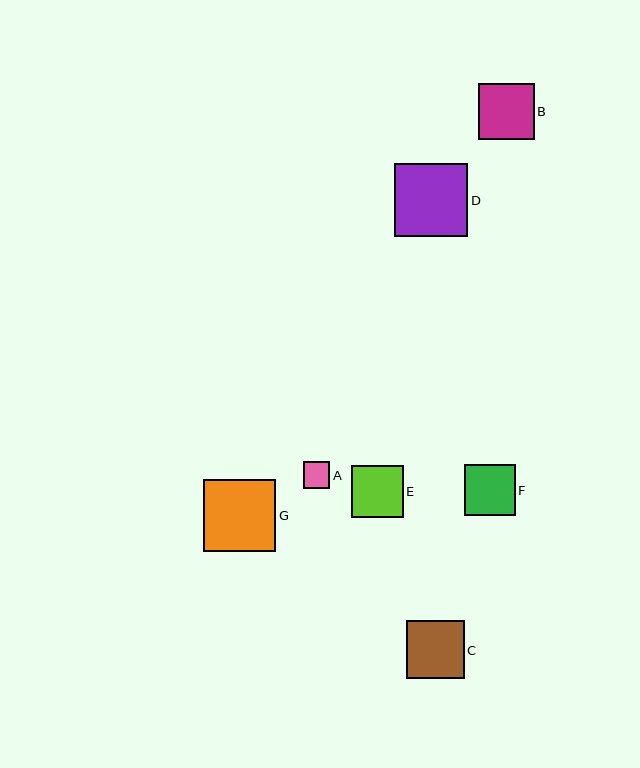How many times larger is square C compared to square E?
Square C is approximately 1.1 times the size of square E.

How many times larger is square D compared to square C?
Square D is approximately 1.3 times the size of square C.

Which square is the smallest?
Square A is the smallest with a size of approximately 26 pixels.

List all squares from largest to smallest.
From largest to smallest: D, G, C, B, E, F, A.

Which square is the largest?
Square D is the largest with a size of approximately 73 pixels.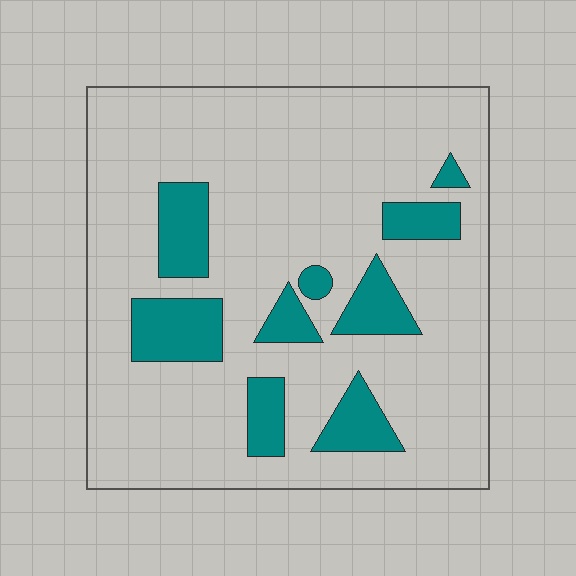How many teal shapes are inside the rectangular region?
9.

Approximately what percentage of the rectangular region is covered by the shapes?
Approximately 20%.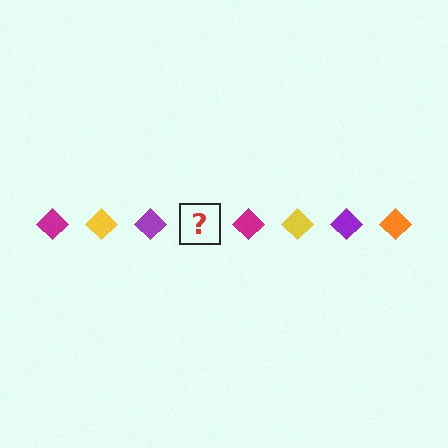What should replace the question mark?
The question mark should be replaced with an orange diamond.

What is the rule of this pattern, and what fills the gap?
The rule is that the pattern cycles through magenta, yellow, purple, orange diamonds. The gap should be filled with an orange diamond.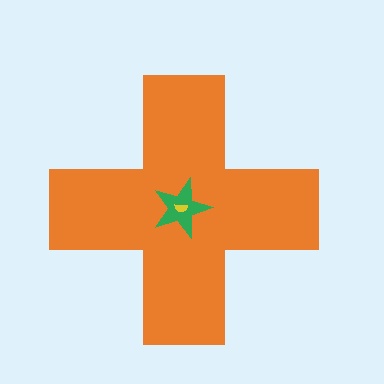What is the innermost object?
The yellow semicircle.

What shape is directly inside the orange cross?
The green star.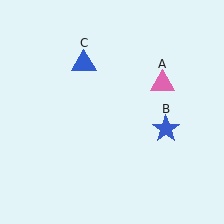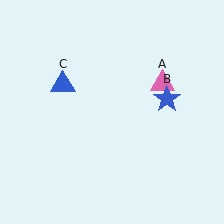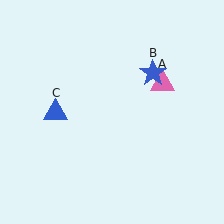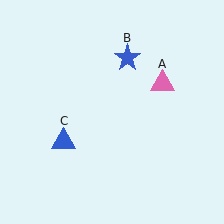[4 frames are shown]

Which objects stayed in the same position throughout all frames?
Pink triangle (object A) remained stationary.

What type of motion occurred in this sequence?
The blue star (object B), blue triangle (object C) rotated counterclockwise around the center of the scene.